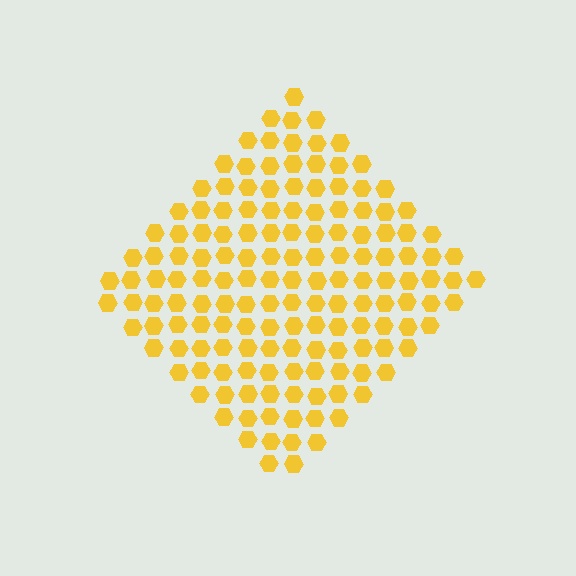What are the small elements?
The small elements are hexagons.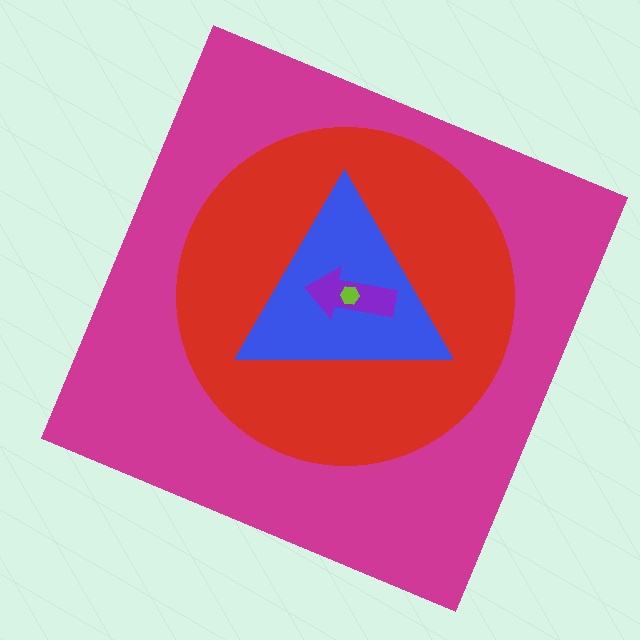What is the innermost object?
The lime hexagon.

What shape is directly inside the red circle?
The blue triangle.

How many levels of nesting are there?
5.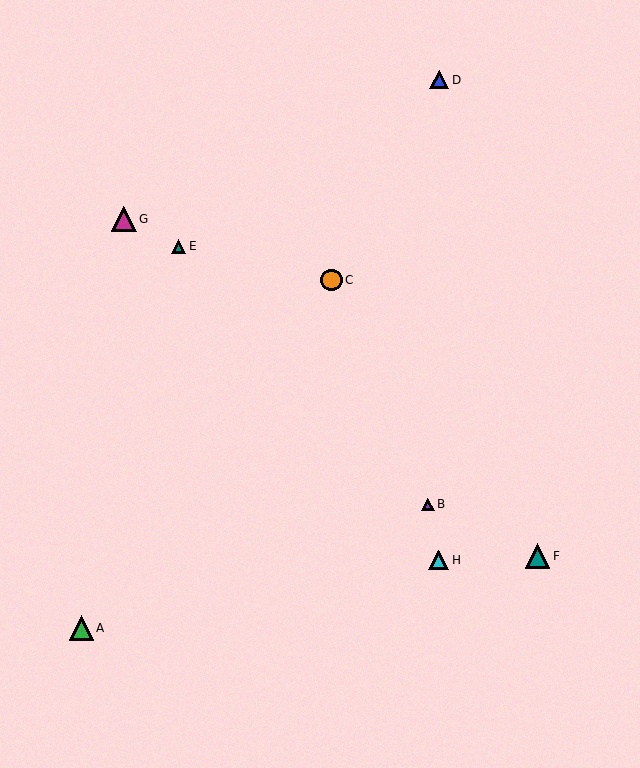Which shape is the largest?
The magenta triangle (labeled G) is the largest.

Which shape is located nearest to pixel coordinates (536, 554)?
The teal triangle (labeled F) at (537, 556) is nearest to that location.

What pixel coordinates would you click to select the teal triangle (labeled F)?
Click at (537, 556) to select the teal triangle F.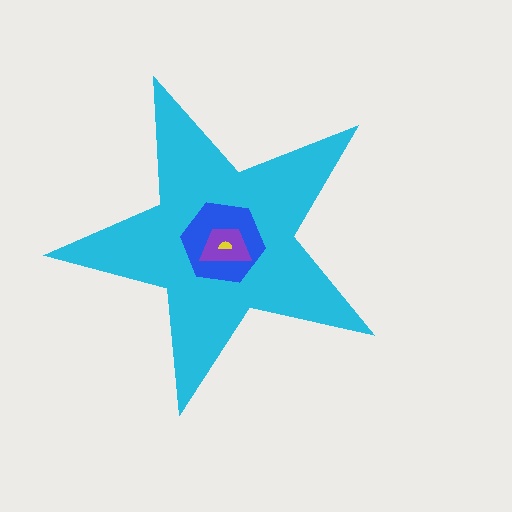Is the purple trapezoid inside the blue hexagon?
Yes.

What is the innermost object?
The yellow semicircle.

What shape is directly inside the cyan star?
The blue hexagon.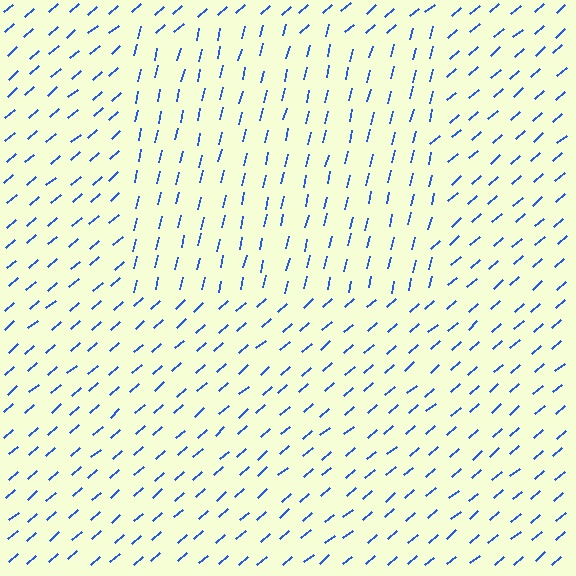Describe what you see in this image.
The image is filled with small blue line segments. A rectangle region in the image has lines oriented differently from the surrounding lines, creating a visible texture boundary.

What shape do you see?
I see a rectangle.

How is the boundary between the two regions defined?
The boundary is defined purely by a change in line orientation (approximately 36 degrees difference). All lines are the same color and thickness.